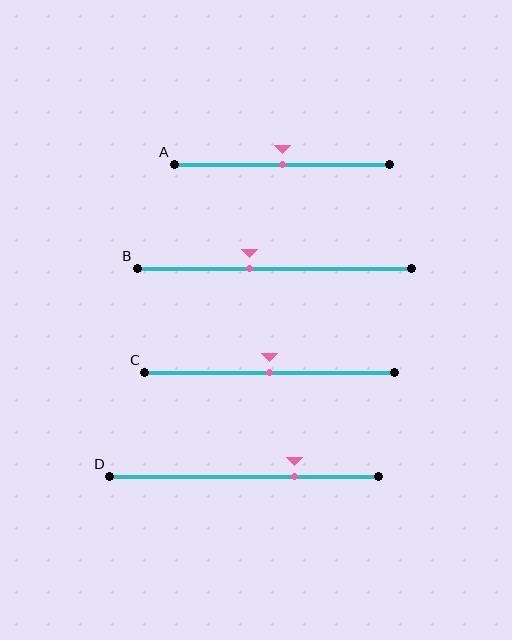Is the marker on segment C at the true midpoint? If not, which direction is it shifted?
Yes, the marker on segment C is at the true midpoint.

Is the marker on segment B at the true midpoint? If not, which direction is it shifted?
No, the marker on segment B is shifted to the left by about 9% of the segment length.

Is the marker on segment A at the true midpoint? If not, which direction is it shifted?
Yes, the marker on segment A is at the true midpoint.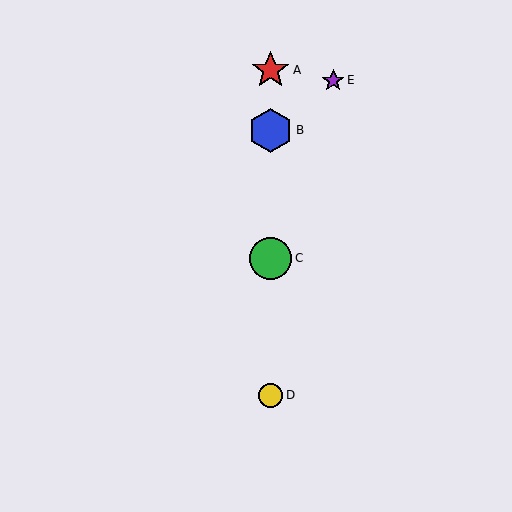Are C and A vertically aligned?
Yes, both are at x≈271.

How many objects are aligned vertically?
4 objects (A, B, C, D) are aligned vertically.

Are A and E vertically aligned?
No, A is at x≈271 and E is at x≈333.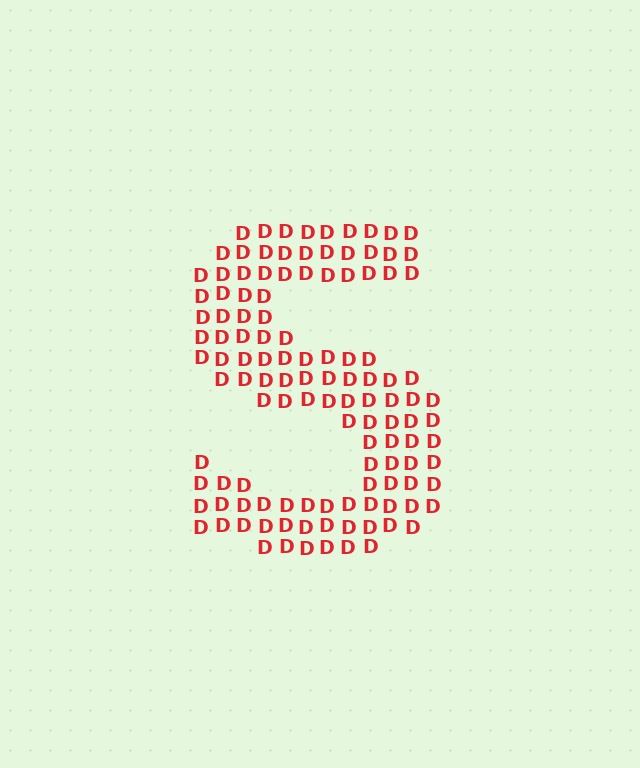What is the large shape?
The large shape is the letter S.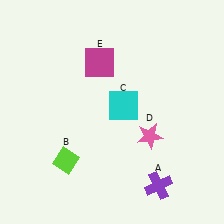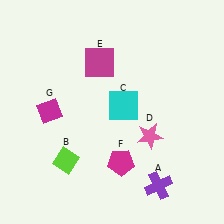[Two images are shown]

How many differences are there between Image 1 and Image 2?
There are 2 differences between the two images.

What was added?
A magenta pentagon (F), a magenta diamond (G) were added in Image 2.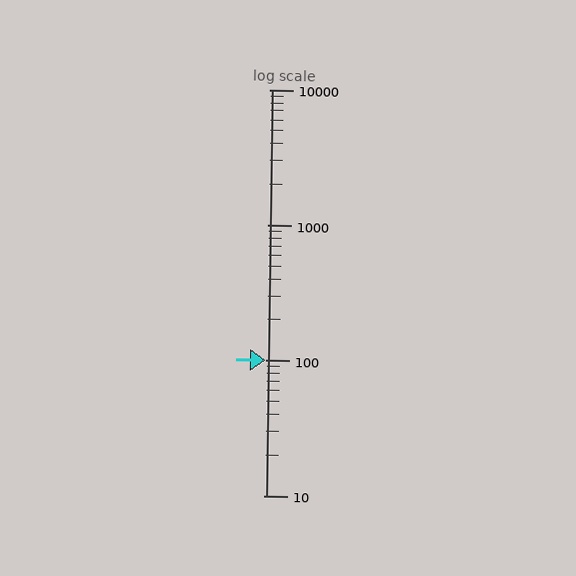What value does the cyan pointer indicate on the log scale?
The pointer indicates approximately 100.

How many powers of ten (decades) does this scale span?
The scale spans 3 decades, from 10 to 10000.